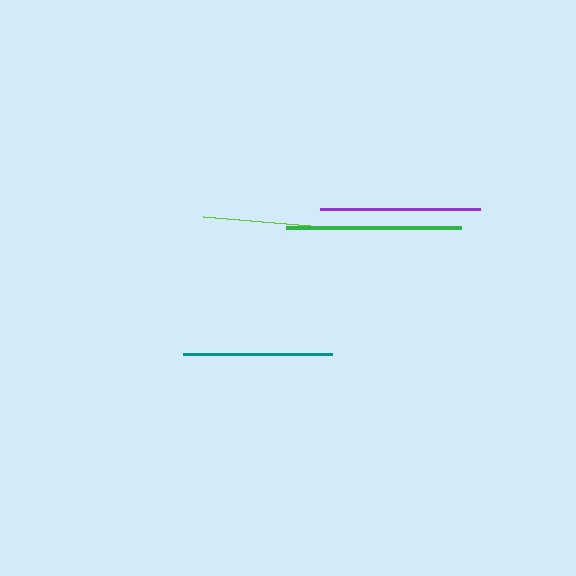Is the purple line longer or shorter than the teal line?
The purple line is longer than the teal line.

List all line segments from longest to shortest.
From longest to shortest: green, purple, teal, lime.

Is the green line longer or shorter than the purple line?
The green line is longer than the purple line.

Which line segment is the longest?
The green line is the longest at approximately 175 pixels.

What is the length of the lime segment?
The lime segment is approximately 107 pixels long.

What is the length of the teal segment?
The teal segment is approximately 148 pixels long.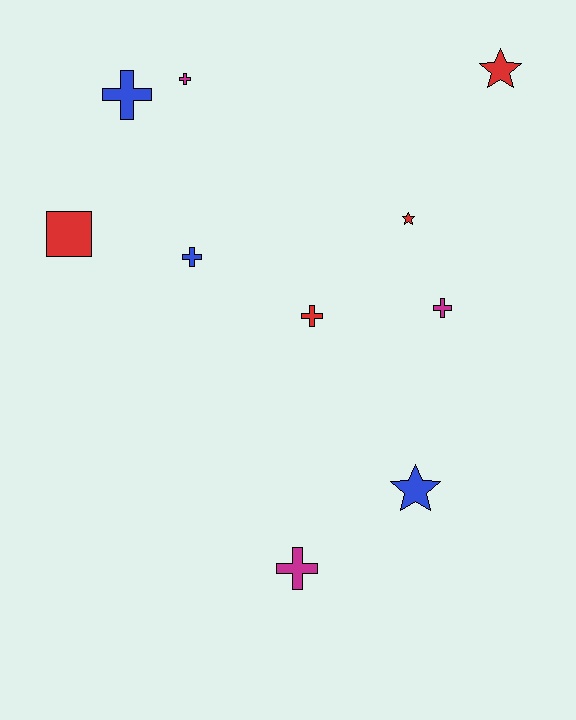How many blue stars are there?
There is 1 blue star.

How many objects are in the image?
There are 10 objects.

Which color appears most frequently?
Red, with 4 objects.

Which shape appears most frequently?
Cross, with 6 objects.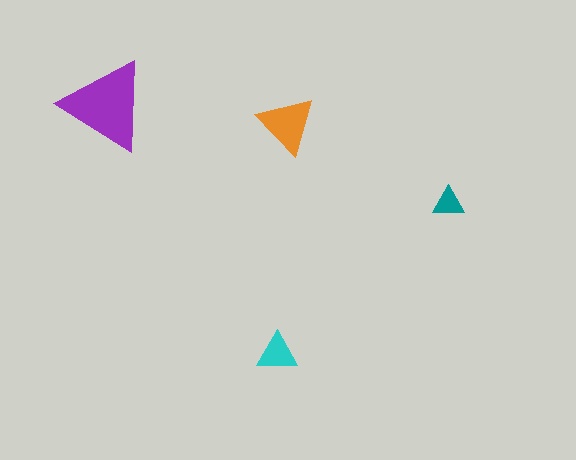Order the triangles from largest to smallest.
the purple one, the orange one, the cyan one, the teal one.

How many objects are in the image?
There are 4 objects in the image.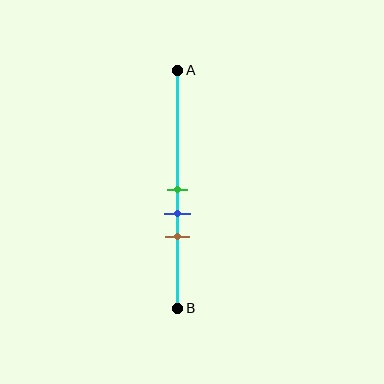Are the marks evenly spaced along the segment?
Yes, the marks are approximately evenly spaced.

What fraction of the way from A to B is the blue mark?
The blue mark is approximately 60% (0.6) of the way from A to B.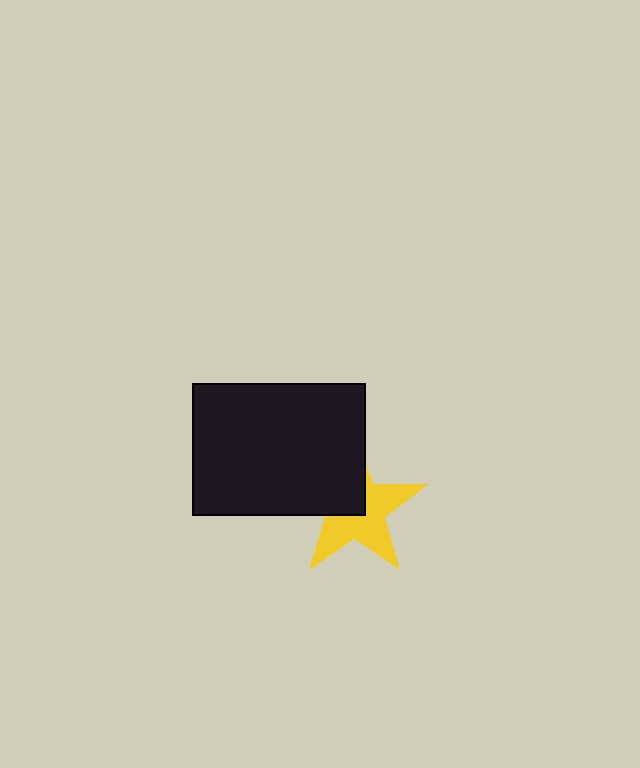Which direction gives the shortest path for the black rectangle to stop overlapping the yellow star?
Moving toward the upper-left gives the shortest separation.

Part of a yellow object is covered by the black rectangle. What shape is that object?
It is a star.